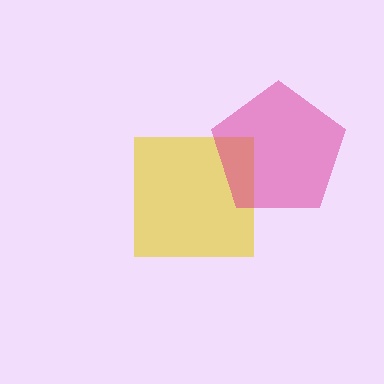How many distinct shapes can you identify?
There are 2 distinct shapes: a yellow square, a magenta pentagon.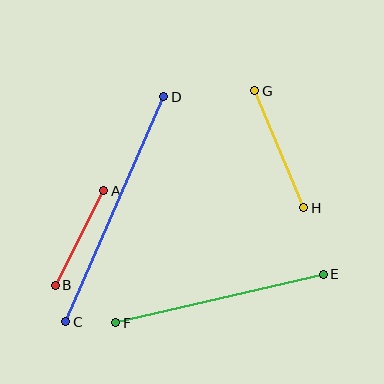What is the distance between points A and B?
The distance is approximately 106 pixels.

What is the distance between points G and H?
The distance is approximately 127 pixels.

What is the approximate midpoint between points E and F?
The midpoint is at approximately (219, 298) pixels.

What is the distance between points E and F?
The distance is approximately 213 pixels.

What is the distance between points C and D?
The distance is approximately 245 pixels.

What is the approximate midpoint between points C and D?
The midpoint is at approximately (115, 209) pixels.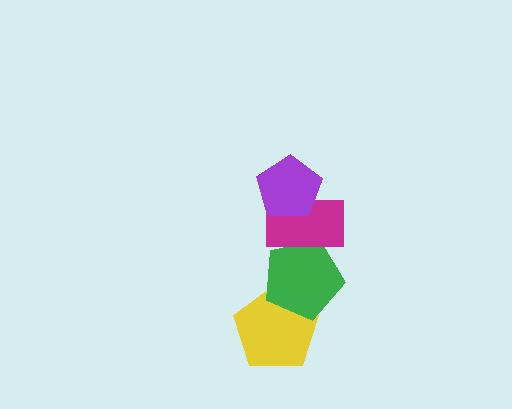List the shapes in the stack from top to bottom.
From top to bottom: the purple pentagon, the magenta rectangle, the green pentagon, the yellow pentagon.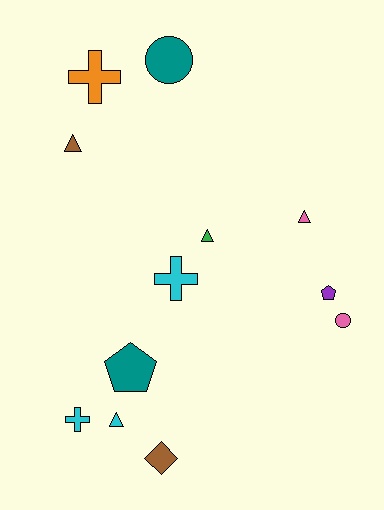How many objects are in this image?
There are 12 objects.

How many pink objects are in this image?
There are 2 pink objects.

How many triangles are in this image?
There are 4 triangles.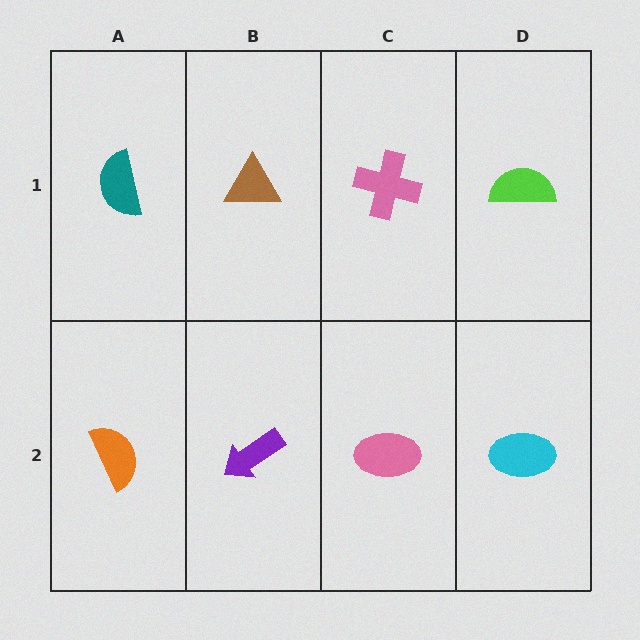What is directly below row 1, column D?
A cyan ellipse.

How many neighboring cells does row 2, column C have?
3.